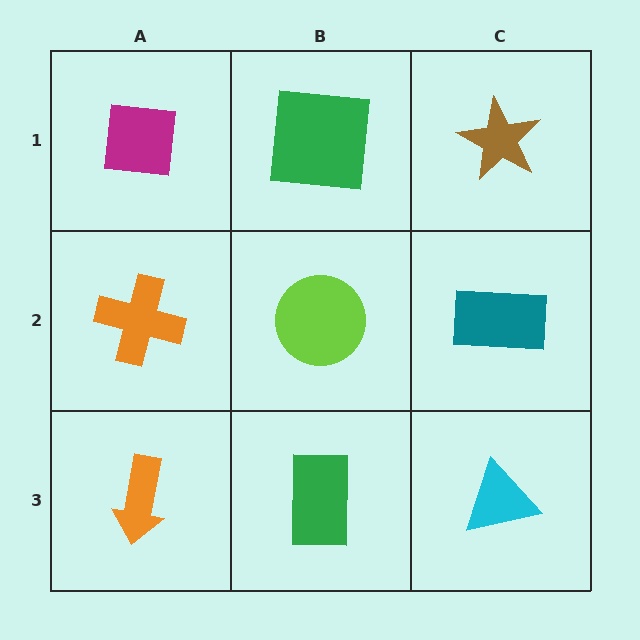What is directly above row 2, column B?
A green square.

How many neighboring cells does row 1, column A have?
2.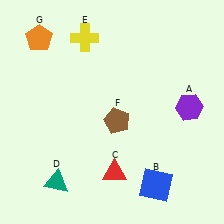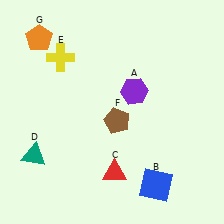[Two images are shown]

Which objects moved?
The objects that moved are: the purple hexagon (A), the teal triangle (D), the yellow cross (E).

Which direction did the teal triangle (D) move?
The teal triangle (D) moved up.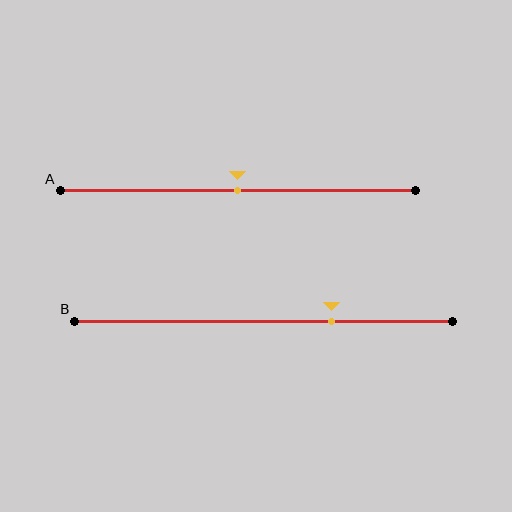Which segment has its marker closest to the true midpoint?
Segment A has its marker closest to the true midpoint.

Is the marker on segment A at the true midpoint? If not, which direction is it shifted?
Yes, the marker on segment A is at the true midpoint.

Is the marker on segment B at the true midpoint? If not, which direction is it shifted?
No, the marker on segment B is shifted to the right by about 18% of the segment length.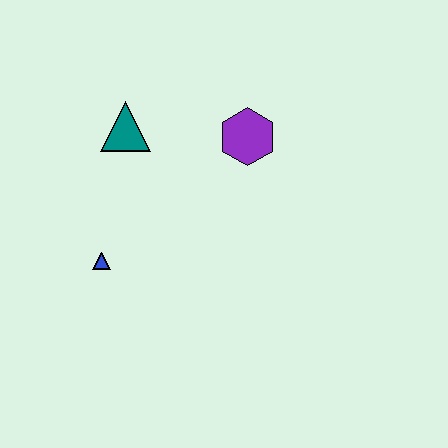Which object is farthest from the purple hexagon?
The blue triangle is farthest from the purple hexagon.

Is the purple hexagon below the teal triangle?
Yes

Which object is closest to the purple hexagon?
The teal triangle is closest to the purple hexagon.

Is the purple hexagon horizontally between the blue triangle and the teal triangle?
No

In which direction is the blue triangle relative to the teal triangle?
The blue triangle is below the teal triangle.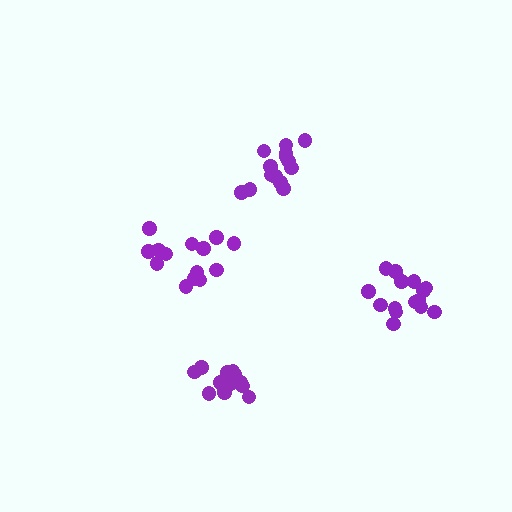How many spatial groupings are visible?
There are 4 spatial groupings.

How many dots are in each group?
Group 1: 14 dots, Group 2: 15 dots, Group 3: 14 dots, Group 4: 14 dots (57 total).